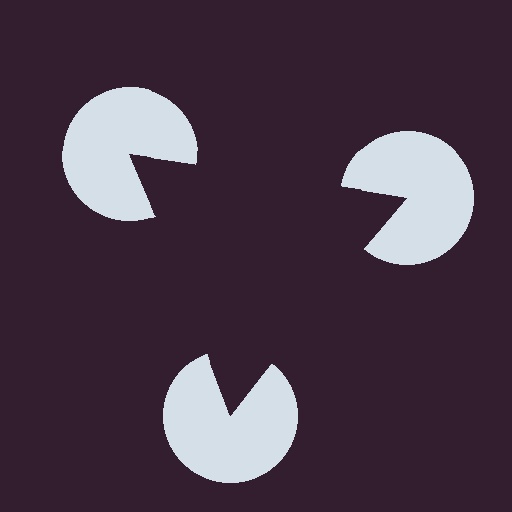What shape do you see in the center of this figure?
An illusory triangle — its edges are inferred from the aligned wedge cuts in the pac-man discs, not physically drawn.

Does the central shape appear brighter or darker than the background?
It typically appears slightly darker than the background, even though no actual brightness change is drawn.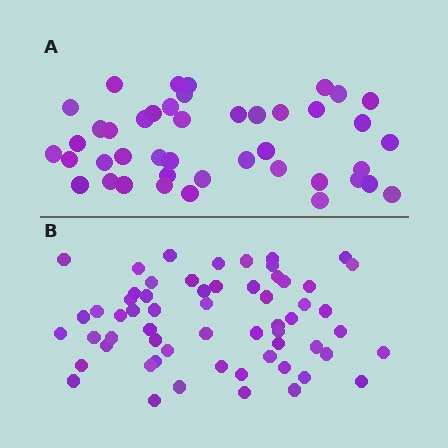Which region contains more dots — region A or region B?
Region B (the bottom region) has more dots.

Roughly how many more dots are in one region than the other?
Region B has approximately 15 more dots than region A.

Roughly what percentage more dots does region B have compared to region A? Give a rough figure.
About 40% more.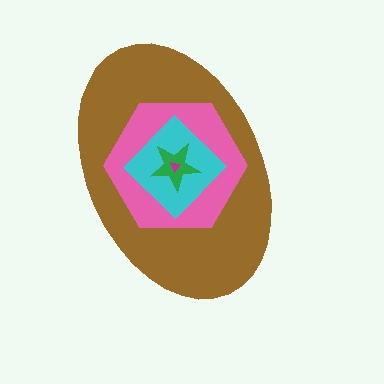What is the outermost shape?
The brown ellipse.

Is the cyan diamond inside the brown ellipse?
Yes.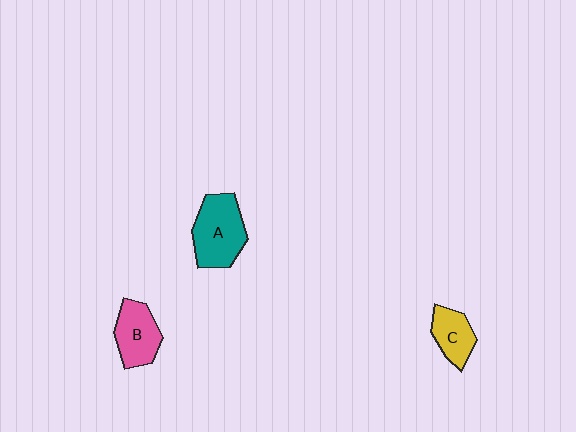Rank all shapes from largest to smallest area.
From largest to smallest: A (teal), B (pink), C (yellow).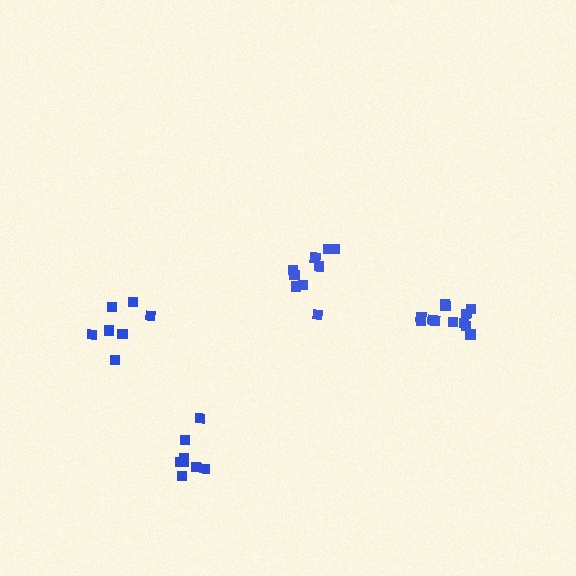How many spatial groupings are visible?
There are 4 spatial groupings.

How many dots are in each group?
Group 1: 7 dots, Group 2: 9 dots, Group 3: 12 dots, Group 4: 8 dots (36 total).